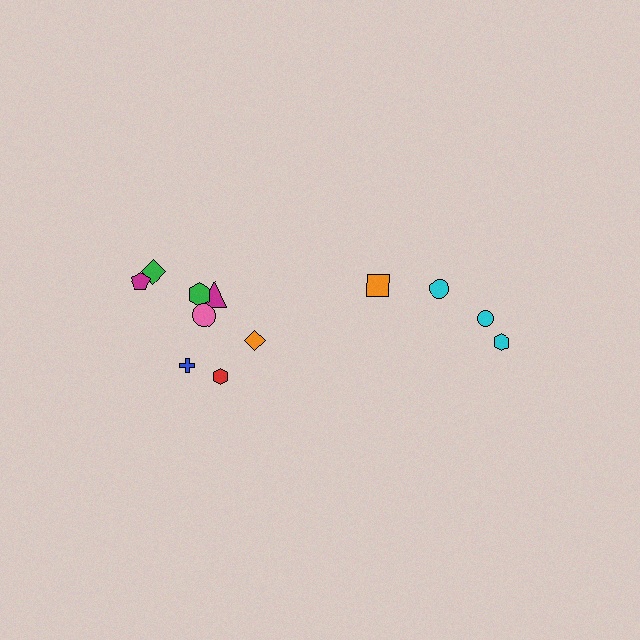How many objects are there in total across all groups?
There are 12 objects.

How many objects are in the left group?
There are 8 objects.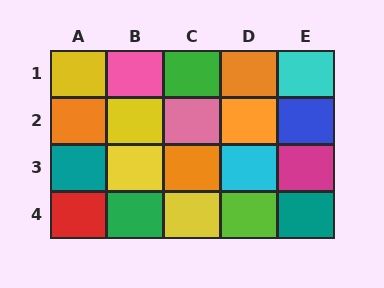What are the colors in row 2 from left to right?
Orange, yellow, pink, orange, blue.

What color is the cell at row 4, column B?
Green.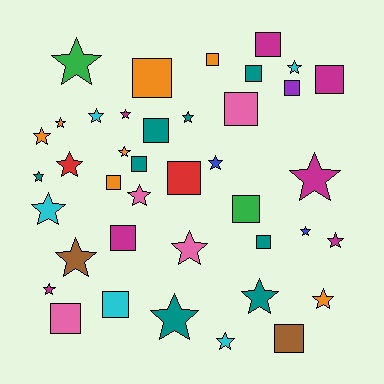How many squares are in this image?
There are 17 squares.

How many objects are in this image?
There are 40 objects.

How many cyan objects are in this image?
There are 5 cyan objects.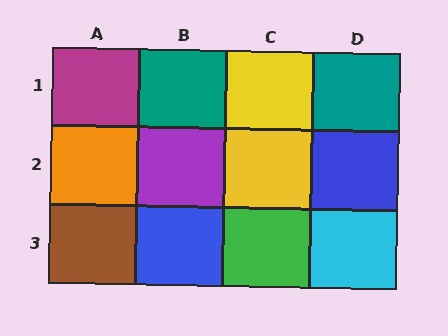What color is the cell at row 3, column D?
Cyan.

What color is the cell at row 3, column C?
Green.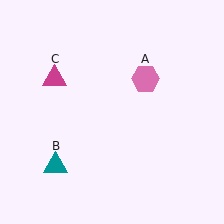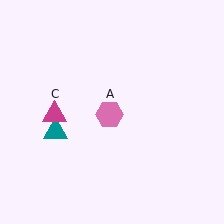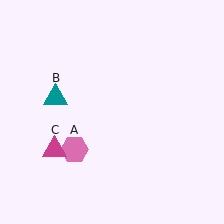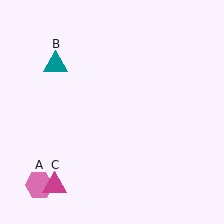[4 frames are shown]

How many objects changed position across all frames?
3 objects changed position: pink hexagon (object A), teal triangle (object B), magenta triangle (object C).